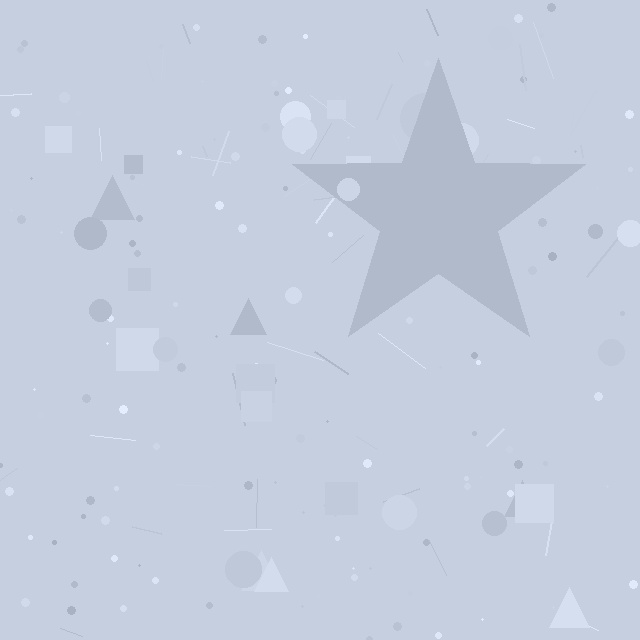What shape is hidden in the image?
A star is hidden in the image.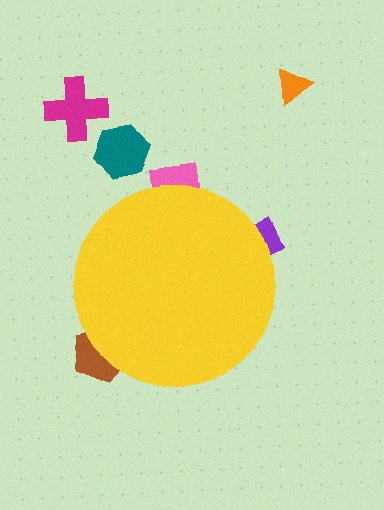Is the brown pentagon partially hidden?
Yes, the brown pentagon is partially hidden behind the yellow circle.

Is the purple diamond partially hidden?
Yes, the purple diamond is partially hidden behind the yellow circle.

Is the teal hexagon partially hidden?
No, the teal hexagon is fully visible.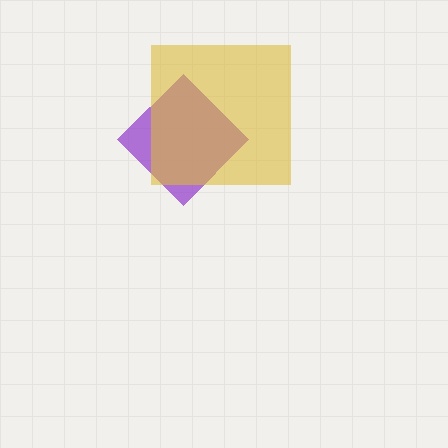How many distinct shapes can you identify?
There are 2 distinct shapes: a purple diamond, a yellow square.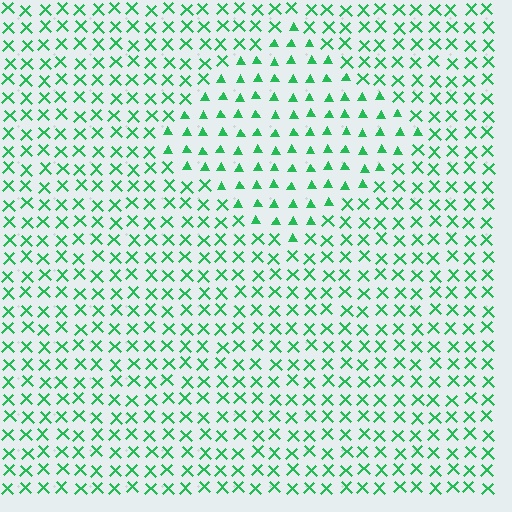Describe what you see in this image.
The image is filled with small green elements arranged in a uniform grid. A diamond-shaped region contains triangles, while the surrounding area contains X marks. The boundary is defined purely by the change in element shape.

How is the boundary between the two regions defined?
The boundary is defined by a change in element shape: triangles inside vs. X marks outside. All elements share the same color and spacing.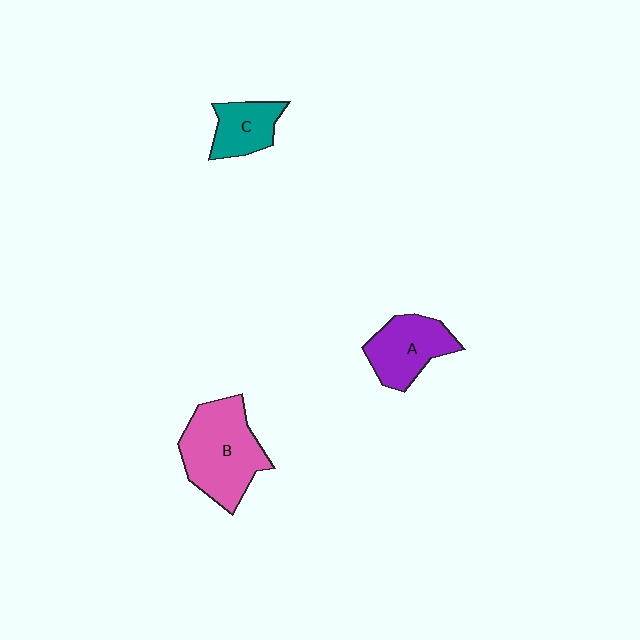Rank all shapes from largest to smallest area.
From largest to smallest: B (pink), A (purple), C (teal).